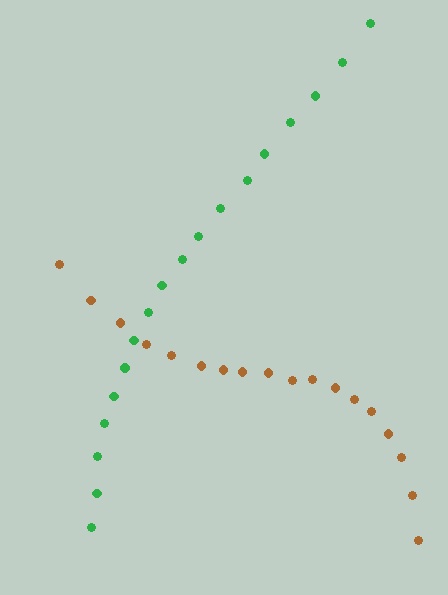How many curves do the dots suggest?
There are 2 distinct paths.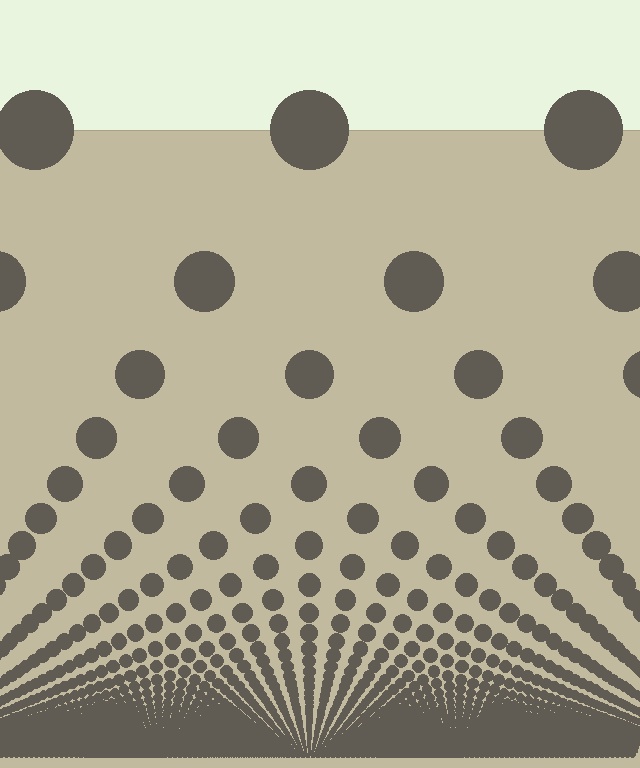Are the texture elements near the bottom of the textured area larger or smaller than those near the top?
Smaller. The gradient is inverted — elements near the bottom are smaller and denser.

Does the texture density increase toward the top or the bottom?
Density increases toward the bottom.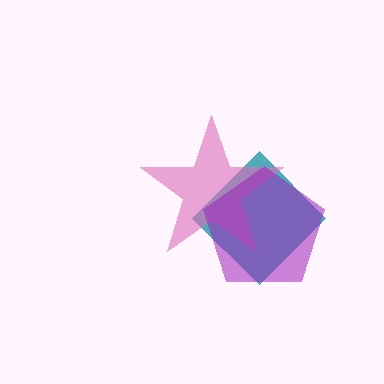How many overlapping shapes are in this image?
There are 3 overlapping shapes in the image.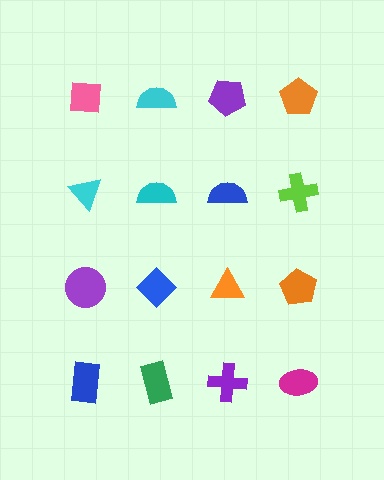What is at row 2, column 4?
A lime cross.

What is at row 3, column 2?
A blue diamond.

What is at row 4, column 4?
A magenta ellipse.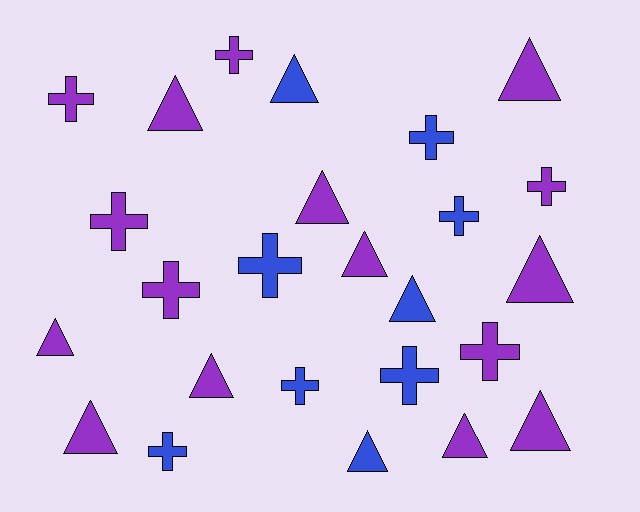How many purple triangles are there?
There are 10 purple triangles.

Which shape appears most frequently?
Triangle, with 13 objects.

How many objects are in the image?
There are 25 objects.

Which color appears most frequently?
Purple, with 16 objects.